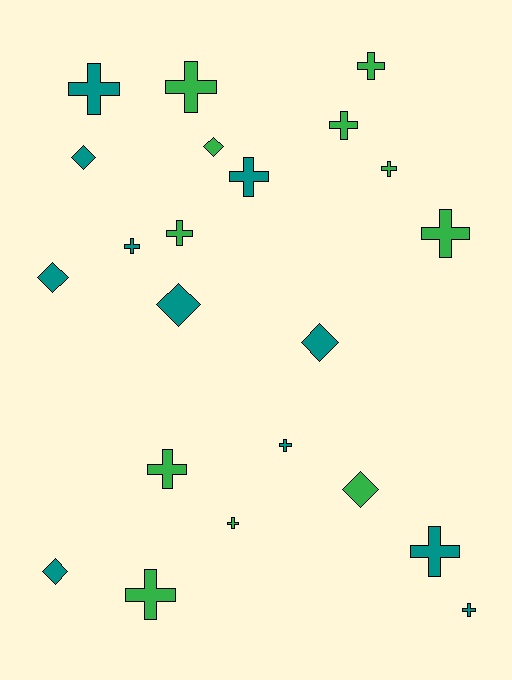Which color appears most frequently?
Green, with 11 objects.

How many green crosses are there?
There are 9 green crosses.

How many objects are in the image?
There are 22 objects.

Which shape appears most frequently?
Cross, with 15 objects.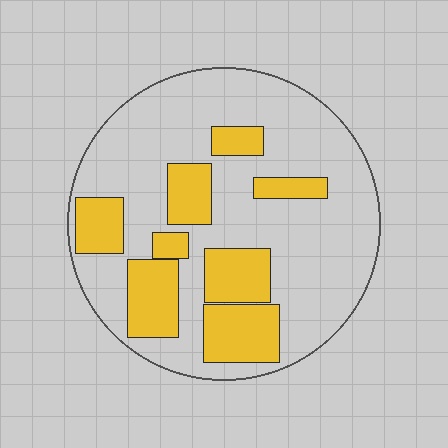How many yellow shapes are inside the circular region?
8.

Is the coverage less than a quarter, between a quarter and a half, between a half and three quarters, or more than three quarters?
Between a quarter and a half.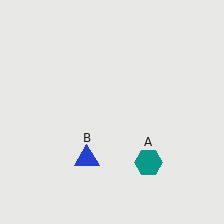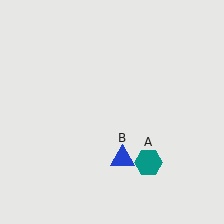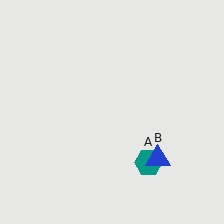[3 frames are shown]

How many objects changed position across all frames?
1 object changed position: blue triangle (object B).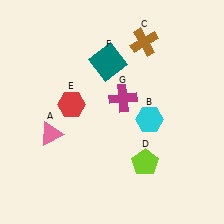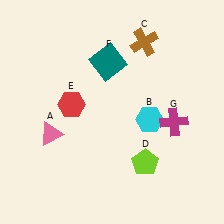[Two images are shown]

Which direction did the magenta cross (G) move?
The magenta cross (G) moved right.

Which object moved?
The magenta cross (G) moved right.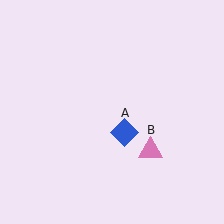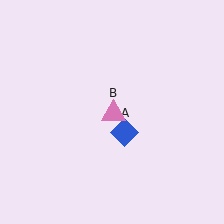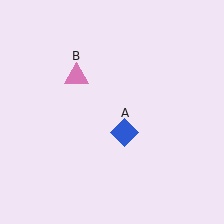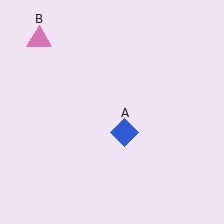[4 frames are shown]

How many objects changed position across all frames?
1 object changed position: pink triangle (object B).